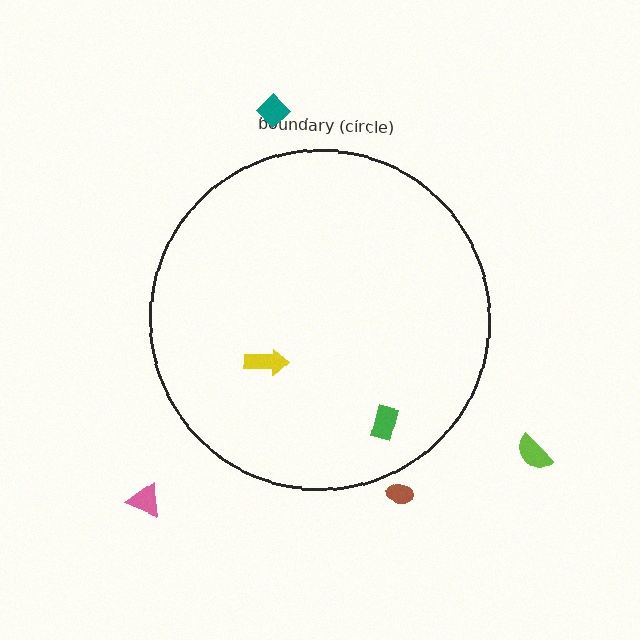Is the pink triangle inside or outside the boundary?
Outside.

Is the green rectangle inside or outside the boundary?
Inside.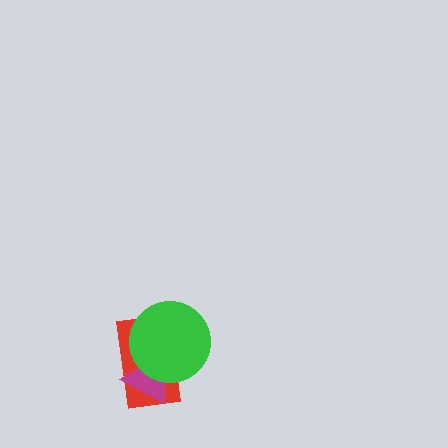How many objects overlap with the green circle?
2 objects overlap with the green circle.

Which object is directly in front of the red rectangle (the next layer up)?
The magenta triangle is directly in front of the red rectangle.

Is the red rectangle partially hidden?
Yes, it is partially covered by another shape.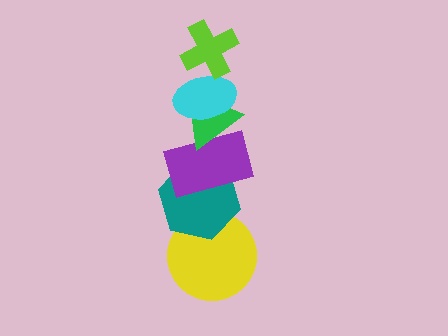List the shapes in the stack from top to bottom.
From top to bottom: the lime cross, the cyan ellipse, the green triangle, the purple rectangle, the teal hexagon, the yellow circle.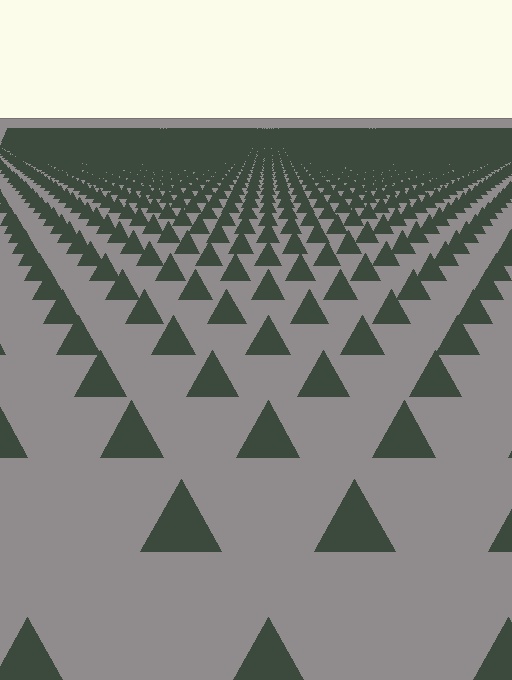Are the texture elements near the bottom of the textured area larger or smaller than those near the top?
Larger. Near the bottom, elements are closer to the viewer and appear at a bigger on-screen size.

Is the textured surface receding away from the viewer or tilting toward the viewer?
The surface is receding away from the viewer. Texture elements get smaller and denser toward the top.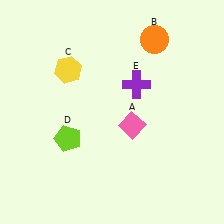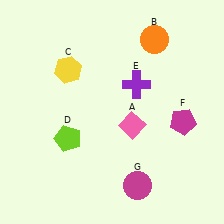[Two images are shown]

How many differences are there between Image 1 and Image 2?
There are 2 differences between the two images.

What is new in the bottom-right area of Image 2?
A magenta pentagon (F) was added in the bottom-right area of Image 2.